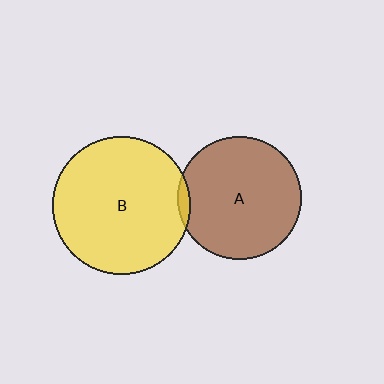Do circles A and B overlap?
Yes.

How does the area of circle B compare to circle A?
Approximately 1.3 times.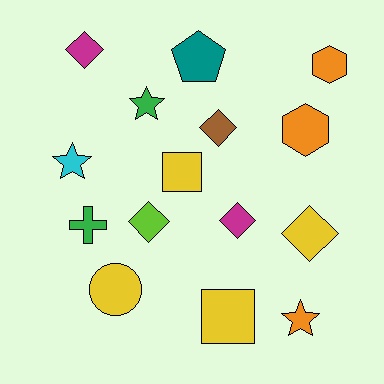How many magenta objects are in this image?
There are 2 magenta objects.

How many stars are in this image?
There are 3 stars.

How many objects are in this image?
There are 15 objects.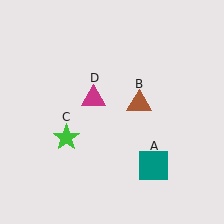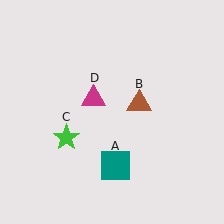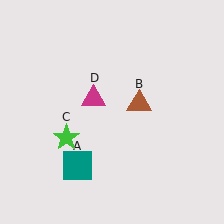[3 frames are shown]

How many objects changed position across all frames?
1 object changed position: teal square (object A).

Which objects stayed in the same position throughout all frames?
Brown triangle (object B) and green star (object C) and magenta triangle (object D) remained stationary.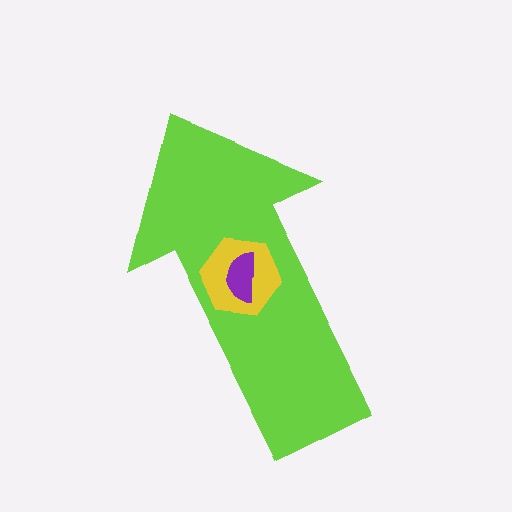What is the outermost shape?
The lime arrow.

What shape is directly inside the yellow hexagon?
The purple semicircle.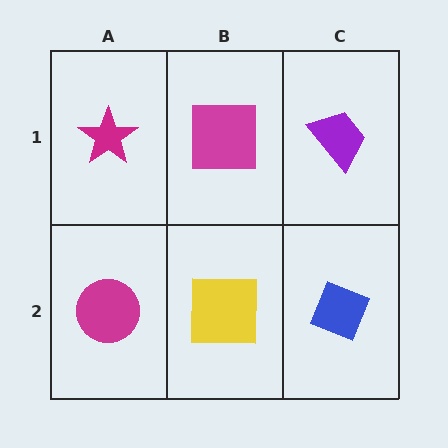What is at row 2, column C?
A blue diamond.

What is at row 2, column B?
A yellow square.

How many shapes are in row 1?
3 shapes.